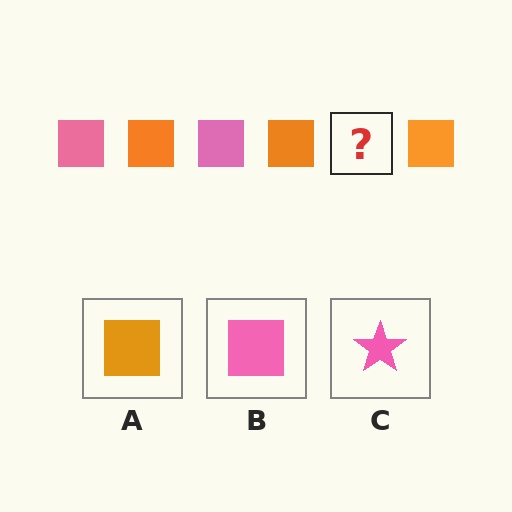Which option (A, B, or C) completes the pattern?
B.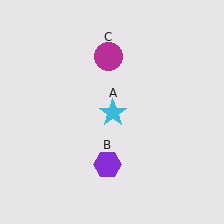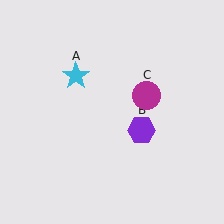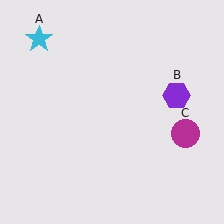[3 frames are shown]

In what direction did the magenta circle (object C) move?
The magenta circle (object C) moved down and to the right.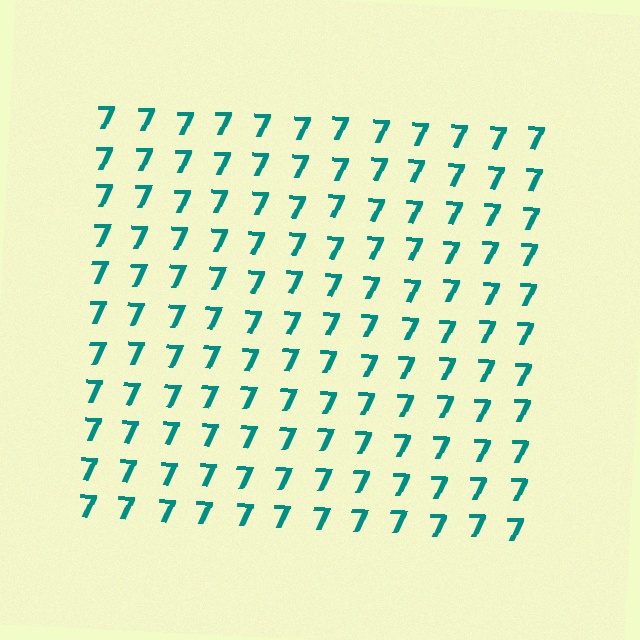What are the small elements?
The small elements are digit 7's.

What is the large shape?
The large shape is a square.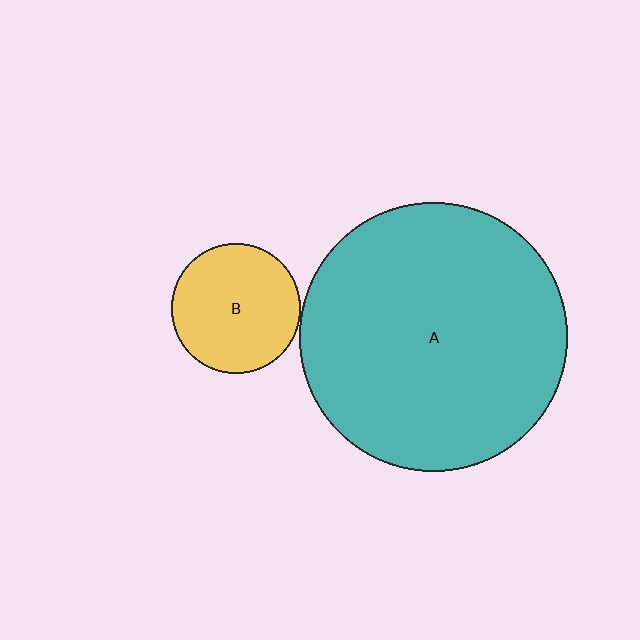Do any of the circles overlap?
No, none of the circles overlap.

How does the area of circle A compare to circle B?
Approximately 4.3 times.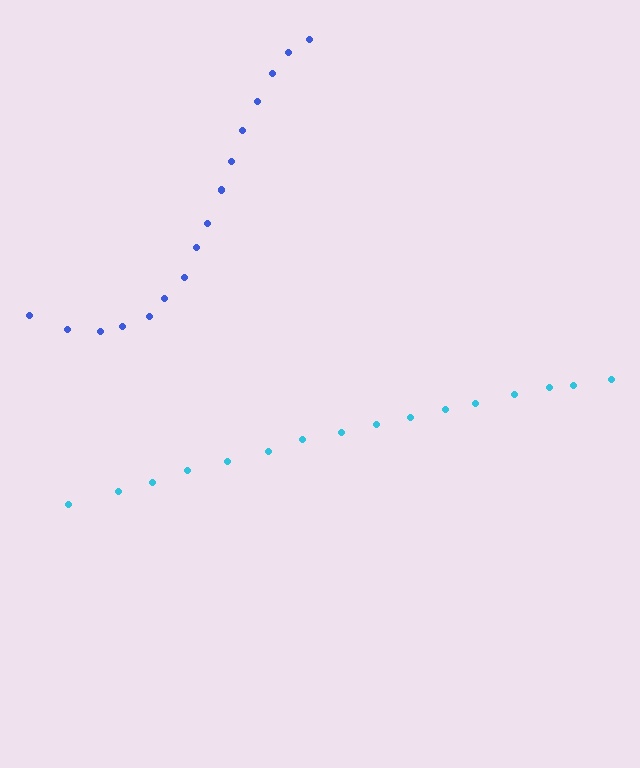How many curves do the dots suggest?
There are 2 distinct paths.